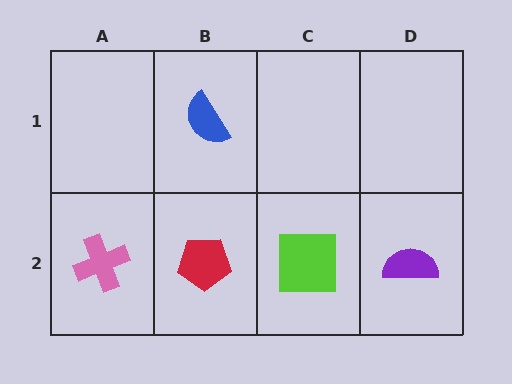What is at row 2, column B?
A red pentagon.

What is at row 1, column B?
A blue semicircle.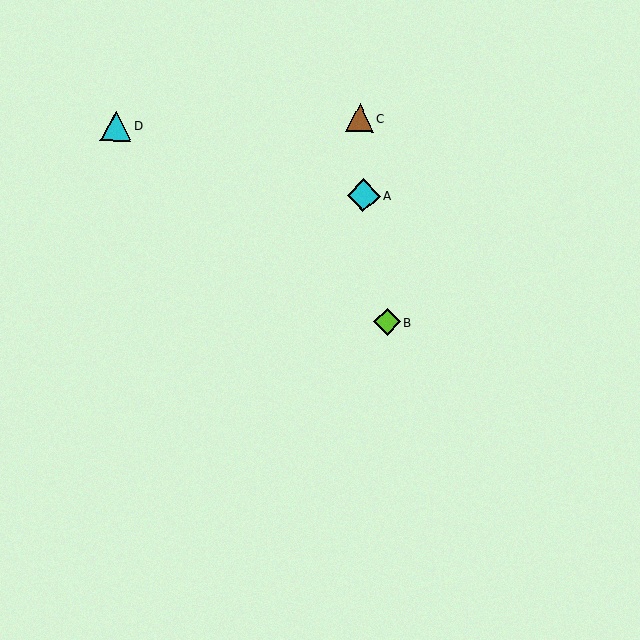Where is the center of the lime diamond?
The center of the lime diamond is at (387, 322).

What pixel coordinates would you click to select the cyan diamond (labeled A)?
Click at (364, 195) to select the cyan diamond A.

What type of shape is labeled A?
Shape A is a cyan diamond.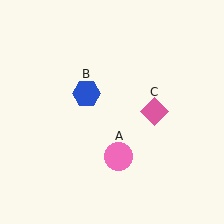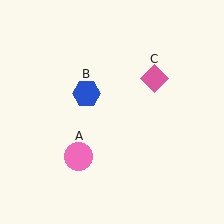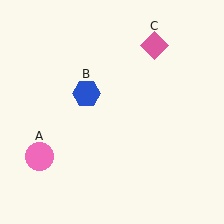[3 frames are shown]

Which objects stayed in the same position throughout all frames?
Blue hexagon (object B) remained stationary.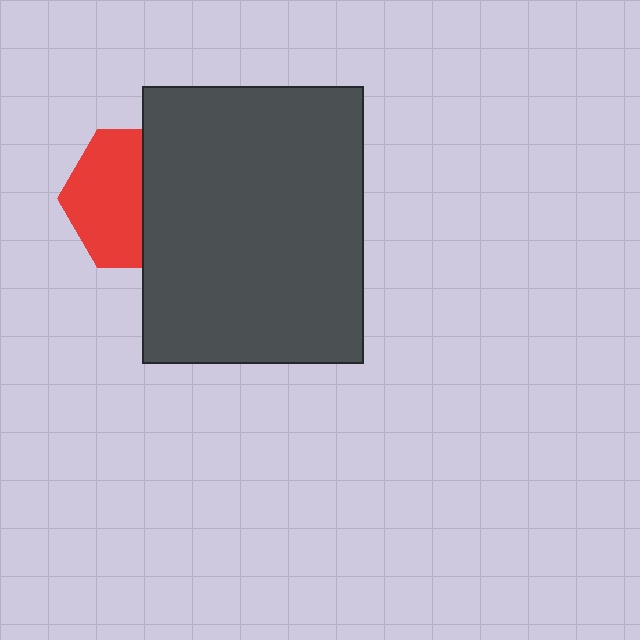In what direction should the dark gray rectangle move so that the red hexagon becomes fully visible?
The dark gray rectangle should move right. That is the shortest direction to clear the overlap and leave the red hexagon fully visible.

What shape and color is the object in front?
The object in front is a dark gray rectangle.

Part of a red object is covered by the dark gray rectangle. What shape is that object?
It is a hexagon.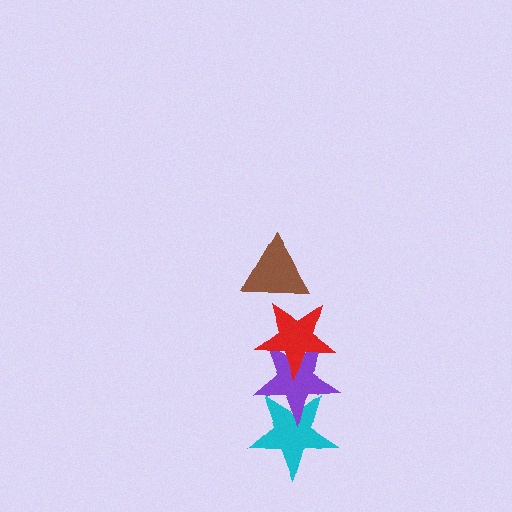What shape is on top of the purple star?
The red star is on top of the purple star.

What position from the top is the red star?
The red star is 2nd from the top.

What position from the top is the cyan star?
The cyan star is 4th from the top.